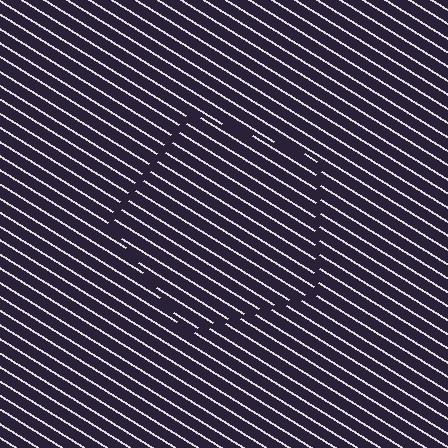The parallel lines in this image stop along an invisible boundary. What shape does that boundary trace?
An illusory pentagon. The interior of the shape contains the same grating, shifted by half a period — the contour is defined by the phase discontinuity where line-ends from the inner and outer gratings abut.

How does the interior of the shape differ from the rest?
The interior of the shape contains the same grating, shifted by half a period — the contour is defined by the phase discontinuity where line-ends from the inner and outer gratings abut.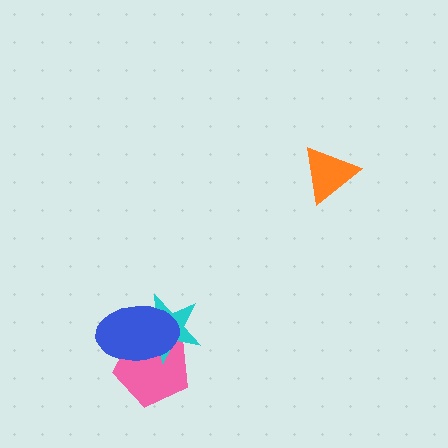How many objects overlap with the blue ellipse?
2 objects overlap with the blue ellipse.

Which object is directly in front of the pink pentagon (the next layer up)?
The cyan star is directly in front of the pink pentagon.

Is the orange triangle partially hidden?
No, no other shape covers it.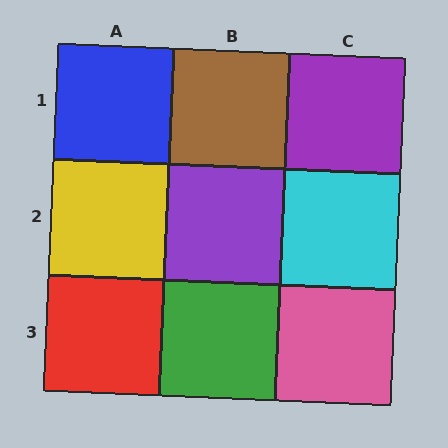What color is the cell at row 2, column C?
Cyan.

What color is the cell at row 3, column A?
Red.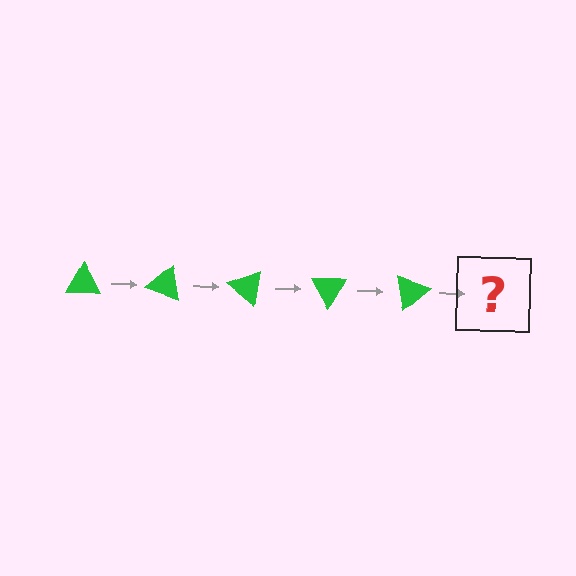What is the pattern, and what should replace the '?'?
The pattern is that the triangle rotates 20 degrees each step. The '?' should be a green triangle rotated 100 degrees.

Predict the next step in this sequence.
The next step is a green triangle rotated 100 degrees.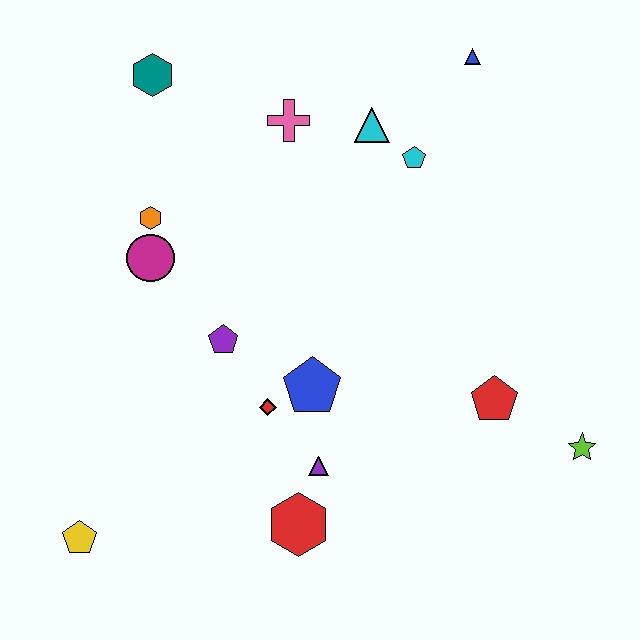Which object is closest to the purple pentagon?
The red diamond is closest to the purple pentagon.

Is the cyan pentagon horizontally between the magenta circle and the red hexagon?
No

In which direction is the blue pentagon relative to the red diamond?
The blue pentagon is to the right of the red diamond.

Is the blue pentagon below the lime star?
No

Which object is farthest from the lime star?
The teal hexagon is farthest from the lime star.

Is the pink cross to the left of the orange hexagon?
No